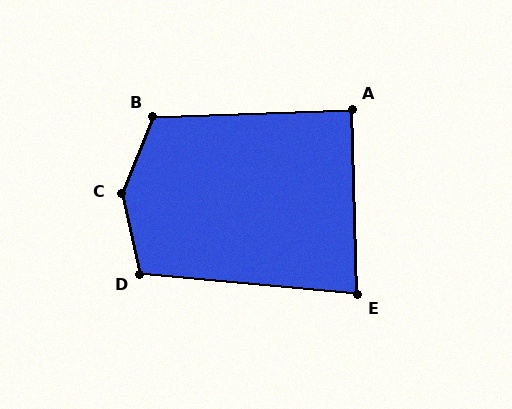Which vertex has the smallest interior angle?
E, at approximately 83 degrees.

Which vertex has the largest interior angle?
C, at approximately 144 degrees.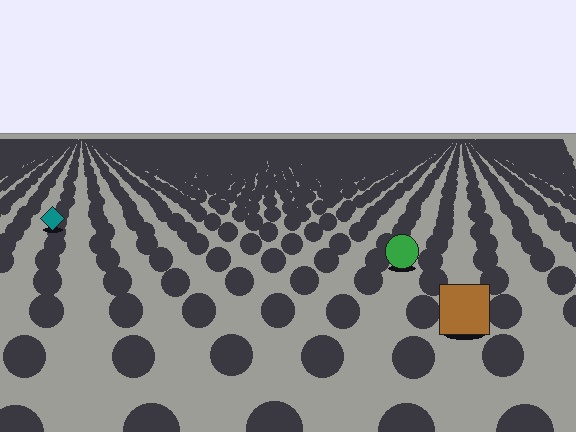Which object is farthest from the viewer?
The teal diamond is farthest from the viewer. It appears smaller and the ground texture around it is denser.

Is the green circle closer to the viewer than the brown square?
No. The brown square is closer — you can tell from the texture gradient: the ground texture is coarser near it.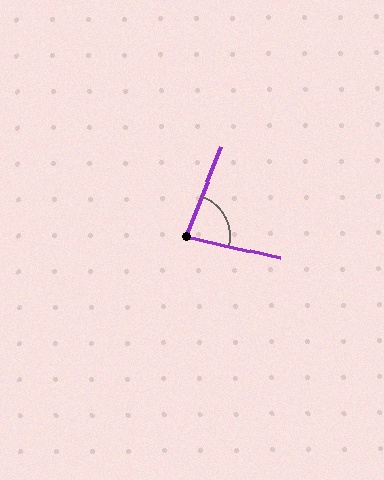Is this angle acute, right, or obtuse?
It is acute.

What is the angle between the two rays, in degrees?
Approximately 81 degrees.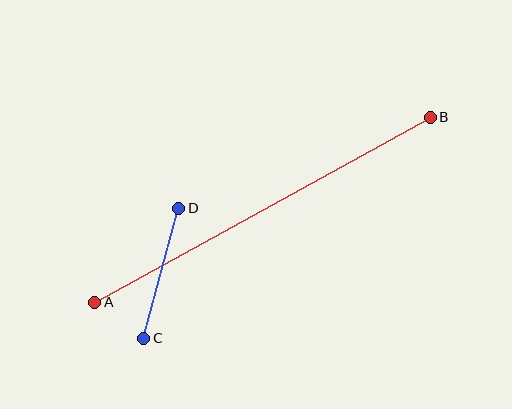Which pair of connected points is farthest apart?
Points A and B are farthest apart.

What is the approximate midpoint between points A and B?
The midpoint is at approximately (263, 210) pixels.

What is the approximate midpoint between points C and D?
The midpoint is at approximately (161, 273) pixels.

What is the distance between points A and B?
The distance is approximately 383 pixels.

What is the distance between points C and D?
The distance is approximately 135 pixels.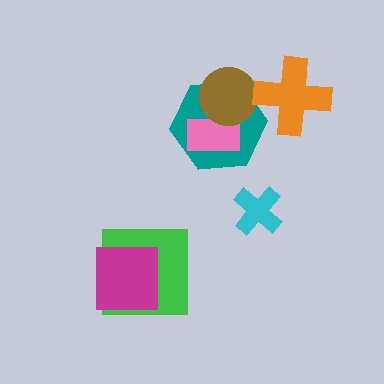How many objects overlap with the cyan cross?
0 objects overlap with the cyan cross.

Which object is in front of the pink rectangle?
The brown circle is in front of the pink rectangle.